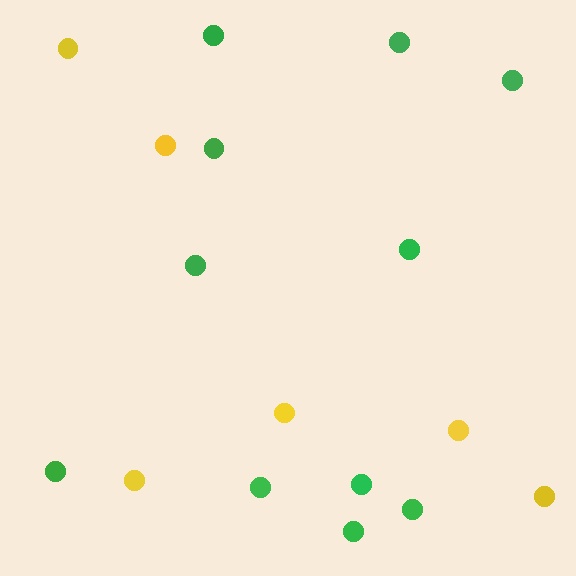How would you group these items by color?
There are 2 groups: one group of green circles (11) and one group of yellow circles (6).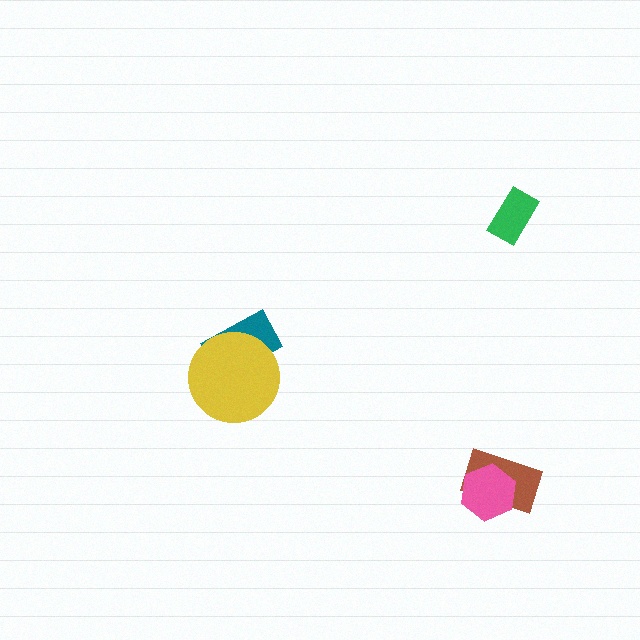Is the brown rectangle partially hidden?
Yes, it is partially covered by another shape.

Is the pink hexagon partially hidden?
No, no other shape covers it.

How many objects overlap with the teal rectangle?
1 object overlaps with the teal rectangle.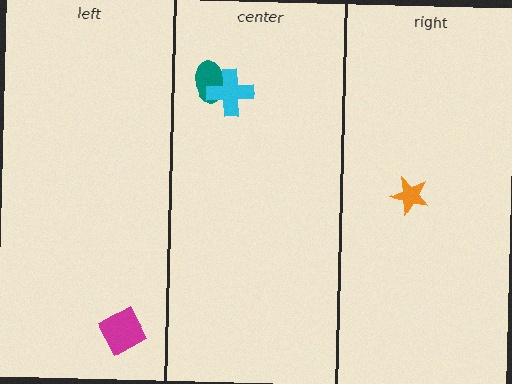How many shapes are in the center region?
2.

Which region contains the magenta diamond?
The left region.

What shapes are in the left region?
The magenta diamond.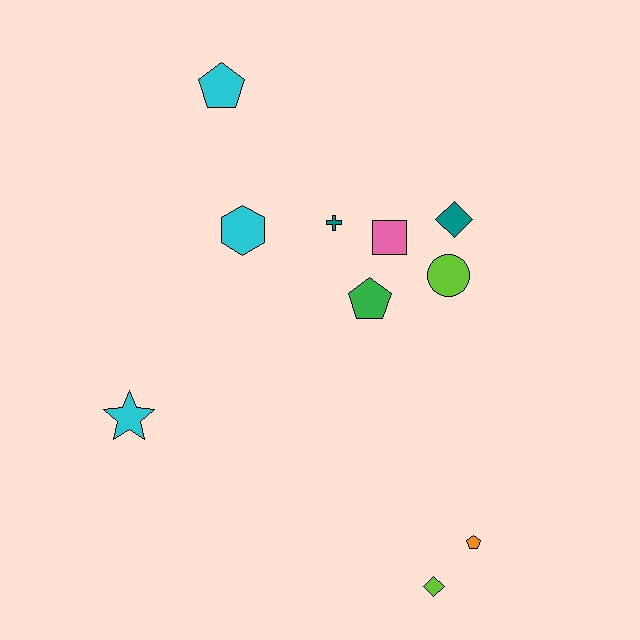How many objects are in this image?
There are 10 objects.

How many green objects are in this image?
There is 1 green object.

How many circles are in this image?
There is 1 circle.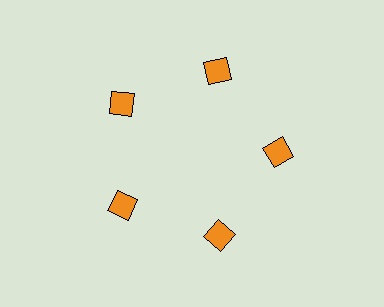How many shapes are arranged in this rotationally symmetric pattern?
There are 5 shapes, arranged in 5 groups of 1.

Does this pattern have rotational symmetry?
Yes, this pattern has 5-fold rotational symmetry. It looks the same after rotating 72 degrees around the center.